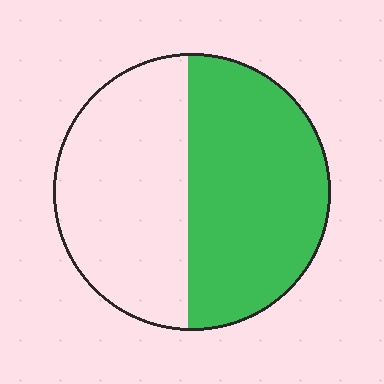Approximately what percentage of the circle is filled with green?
Approximately 50%.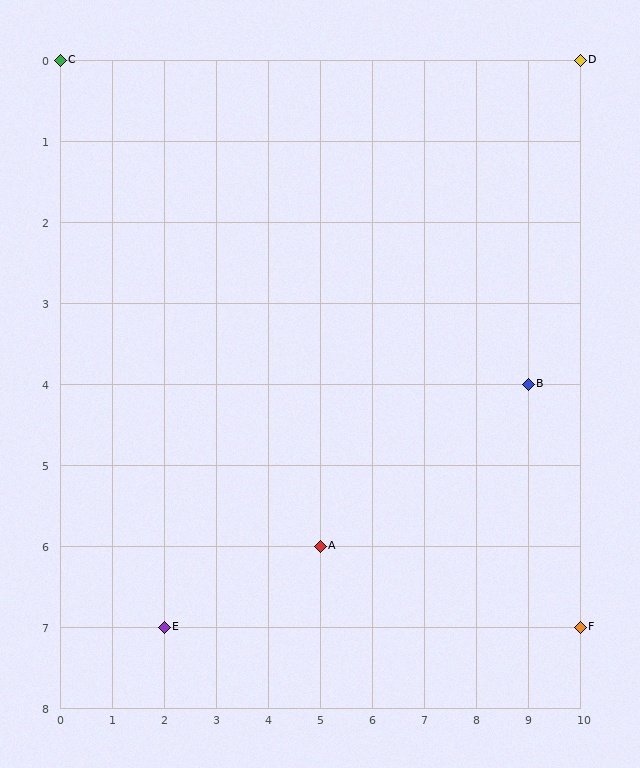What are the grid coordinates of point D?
Point D is at grid coordinates (10, 0).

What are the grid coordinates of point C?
Point C is at grid coordinates (0, 0).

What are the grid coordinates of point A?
Point A is at grid coordinates (5, 6).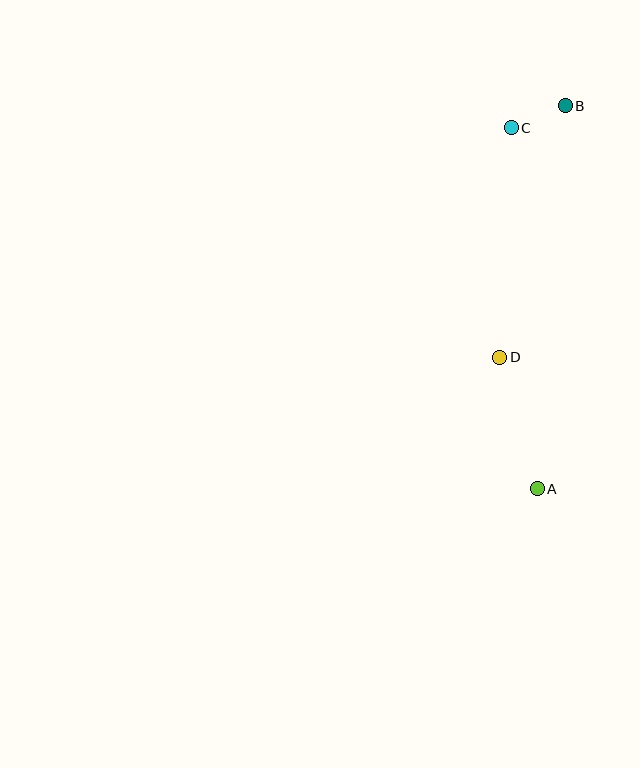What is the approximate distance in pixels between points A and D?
The distance between A and D is approximately 137 pixels.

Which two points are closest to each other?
Points B and C are closest to each other.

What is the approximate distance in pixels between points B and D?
The distance between B and D is approximately 260 pixels.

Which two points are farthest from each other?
Points A and B are farthest from each other.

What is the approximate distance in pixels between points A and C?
The distance between A and C is approximately 362 pixels.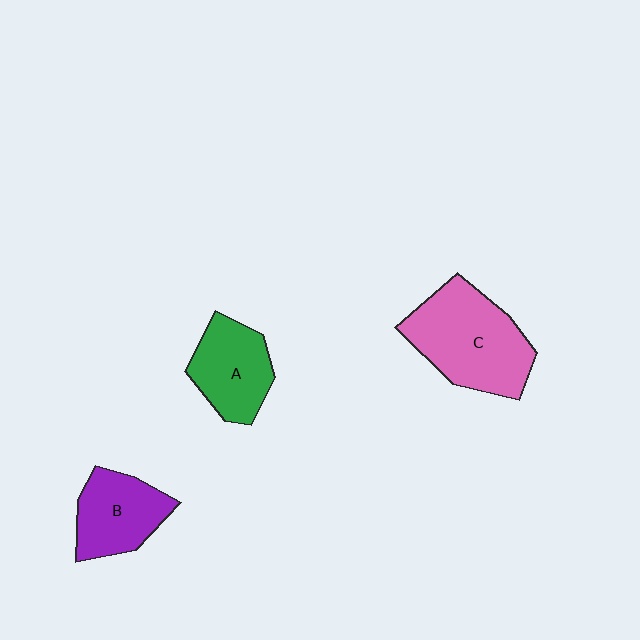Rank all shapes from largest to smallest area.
From largest to smallest: C (pink), A (green), B (purple).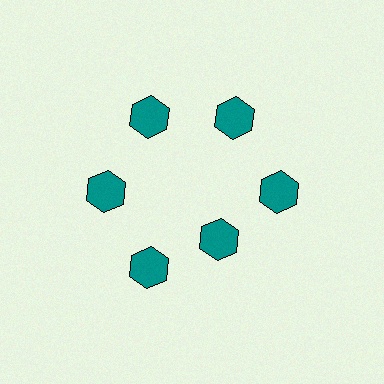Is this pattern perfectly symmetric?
No. The 6 teal hexagons are arranged in a ring, but one element near the 5 o'clock position is pulled inward toward the center, breaking the 6-fold rotational symmetry.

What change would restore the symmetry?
The symmetry would be restored by moving it outward, back onto the ring so that all 6 hexagons sit at equal angles and equal distance from the center.